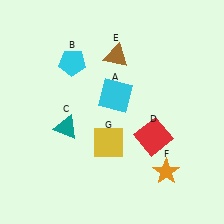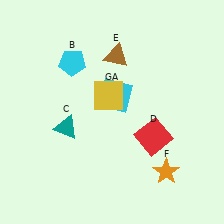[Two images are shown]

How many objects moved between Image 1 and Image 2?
1 object moved between the two images.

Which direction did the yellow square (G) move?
The yellow square (G) moved up.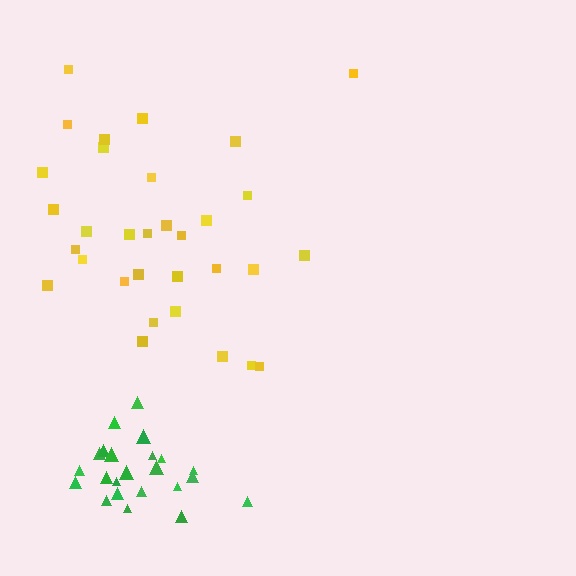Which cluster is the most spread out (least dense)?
Yellow.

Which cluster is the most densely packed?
Green.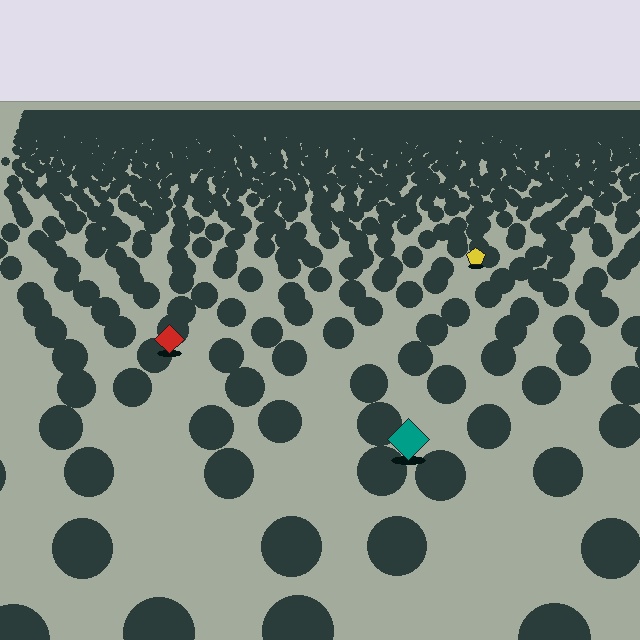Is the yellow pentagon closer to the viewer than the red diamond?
No. The red diamond is closer — you can tell from the texture gradient: the ground texture is coarser near it.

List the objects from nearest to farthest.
From nearest to farthest: the teal diamond, the red diamond, the yellow pentagon.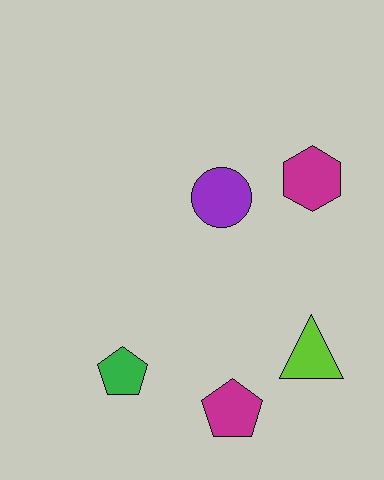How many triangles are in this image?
There is 1 triangle.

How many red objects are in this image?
There are no red objects.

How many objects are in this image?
There are 5 objects.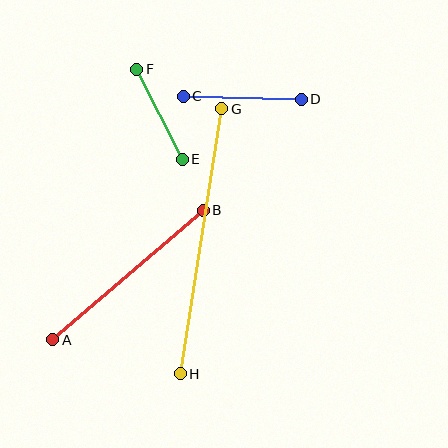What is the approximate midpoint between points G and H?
The midpoint is at approximately (201, 241) pixels.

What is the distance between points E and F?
The distance is approximately 101 pixels.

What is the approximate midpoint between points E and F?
The midpoint is at approximately (160, 114) pixels.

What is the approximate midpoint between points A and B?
The midpoint is at approximately (128, 275) pixels.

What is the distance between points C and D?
The distance is approximately 118 pixels.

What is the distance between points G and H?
The distance is approximately 268 pixels.